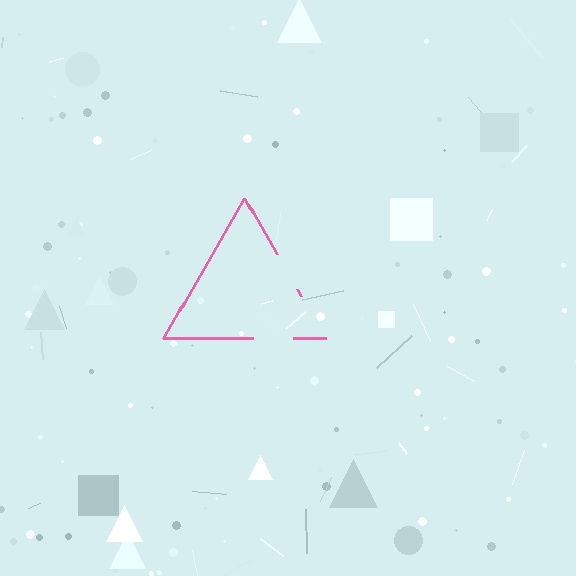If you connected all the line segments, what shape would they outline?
They would outline a triangle.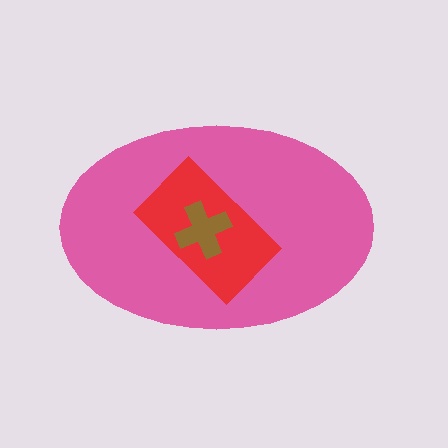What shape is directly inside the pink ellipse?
The red rectangle.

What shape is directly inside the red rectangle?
The brown cross.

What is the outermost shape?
The pink ellipse.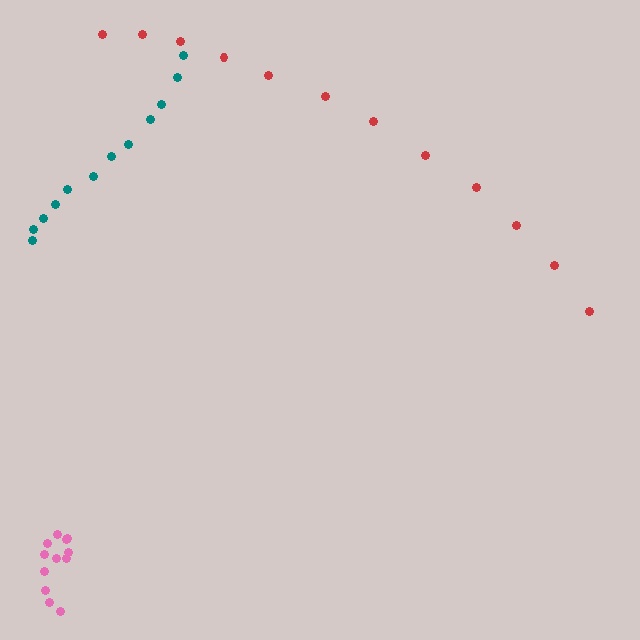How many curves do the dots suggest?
There are 3 distinct paths.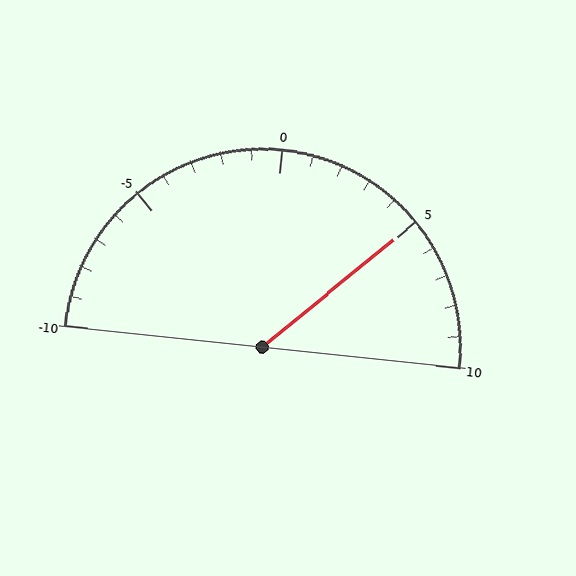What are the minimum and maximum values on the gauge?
The gauge ranges from -10 to 10.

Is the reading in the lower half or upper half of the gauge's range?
The reading is in the upper half of the range (-10 to 10).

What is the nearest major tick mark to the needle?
The nearest major tick mark is 5.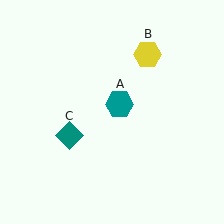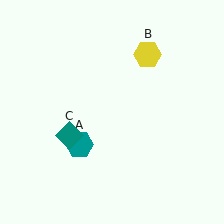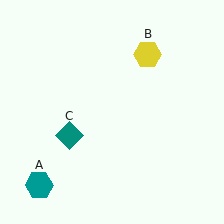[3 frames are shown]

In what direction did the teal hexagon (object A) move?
The teal hexagon (object A) moved down and to the left.